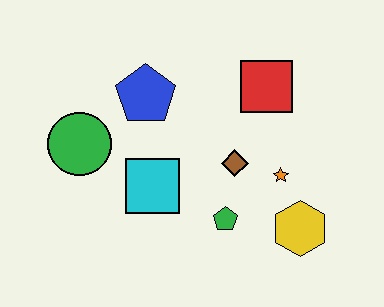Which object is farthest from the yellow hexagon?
The green circle is farthest from the yellow hexagon.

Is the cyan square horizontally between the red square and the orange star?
No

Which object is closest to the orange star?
The brown diamond is closest to the orange star.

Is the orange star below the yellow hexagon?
No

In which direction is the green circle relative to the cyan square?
The green circle is to the left of the cyan square.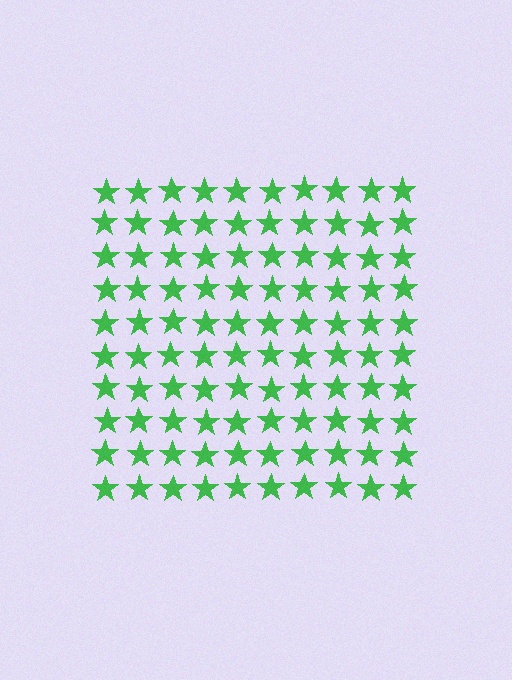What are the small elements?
The small elements are stars.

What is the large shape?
The large shape is a square.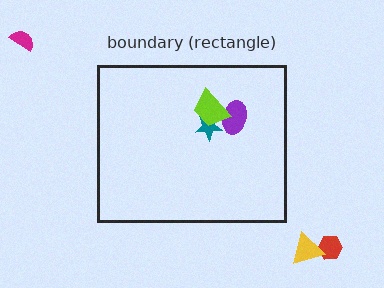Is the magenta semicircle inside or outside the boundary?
Outside.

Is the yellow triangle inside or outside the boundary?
Outside.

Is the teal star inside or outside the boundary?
Inside.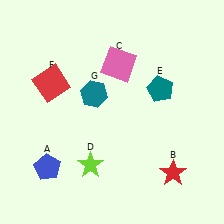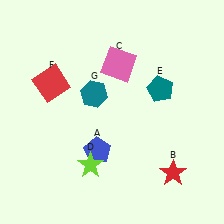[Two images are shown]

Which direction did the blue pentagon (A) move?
The blue pentagon (A) moved right.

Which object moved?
The blue pentagon (A) moved right.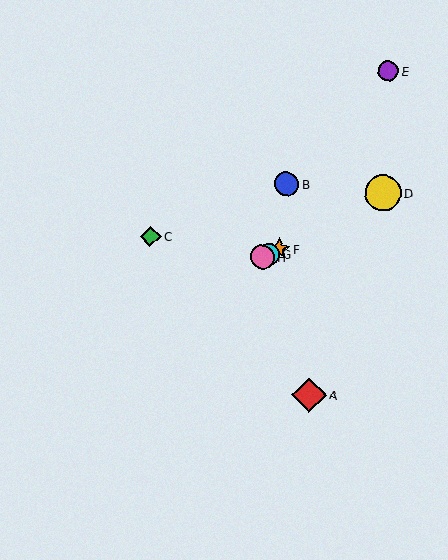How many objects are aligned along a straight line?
4 objects (D, F, G, H) are aligned along a straight line.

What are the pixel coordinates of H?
Object H is at (262, 257).